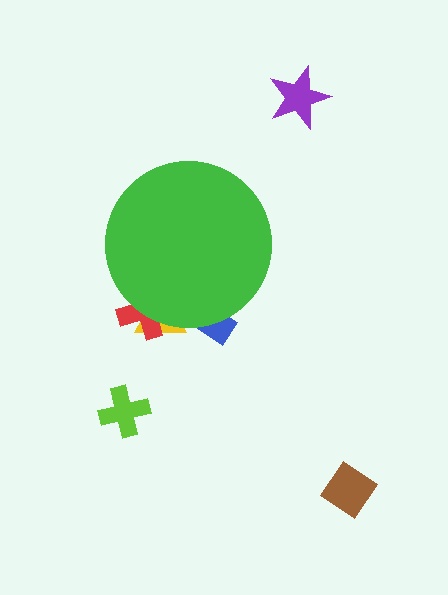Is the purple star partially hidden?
No, the purple star is fully visible.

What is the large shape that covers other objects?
A green circle.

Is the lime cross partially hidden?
No, the lime cross is fully visible.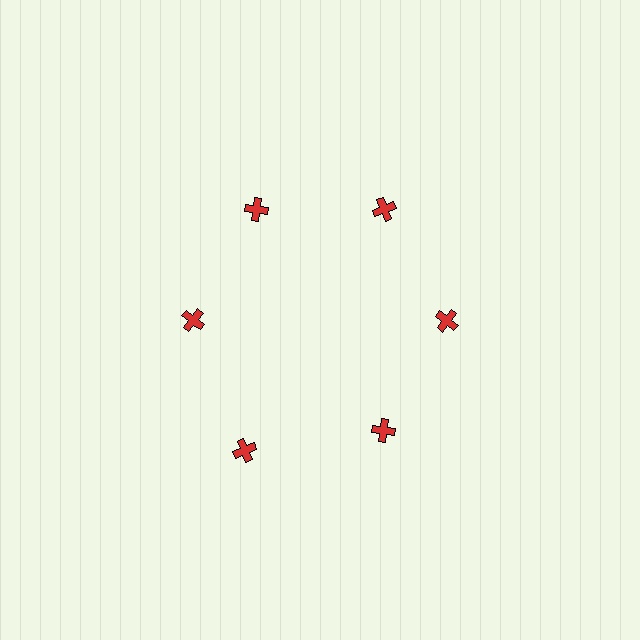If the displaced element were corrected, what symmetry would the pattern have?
It would have 6-fold rotational symmetry — the pattern would map onto itself every 60 degrees.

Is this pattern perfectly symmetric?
No. The 6 red crosses are arranged in a ring, but one element near the 7 o'clock position is pushed outward from the center, breaking the 6-fold rotational symmetry.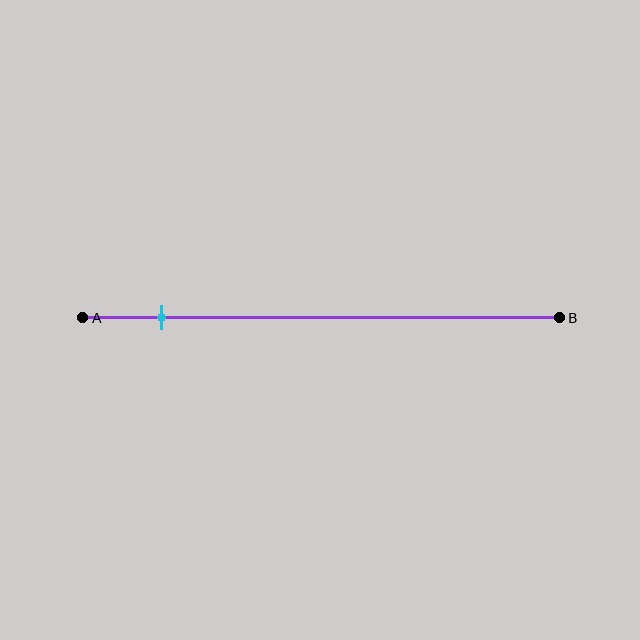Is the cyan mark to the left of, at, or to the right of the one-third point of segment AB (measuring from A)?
The cyan mark is to the left of the one-third point of segment AB.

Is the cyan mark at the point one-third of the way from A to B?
No, the mark is at about 15% from A, not at the 33% one-third point.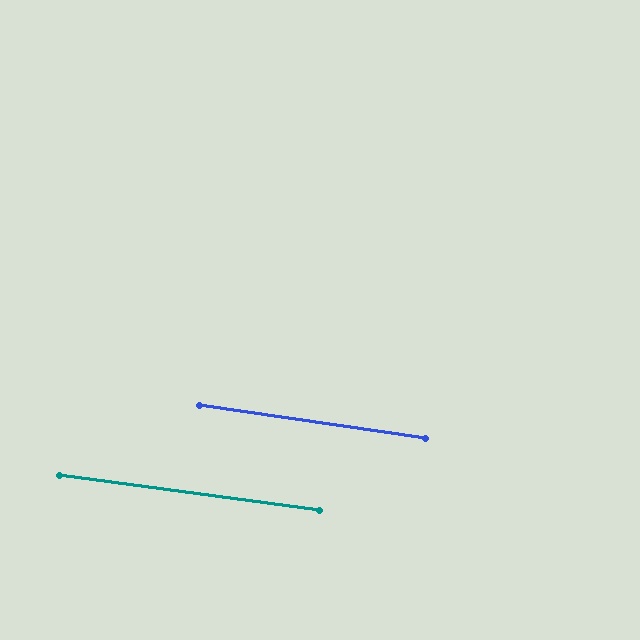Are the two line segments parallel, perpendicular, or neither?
Parallel — their directions differ by only 0.6°.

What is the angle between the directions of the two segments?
Approximately 1 degree.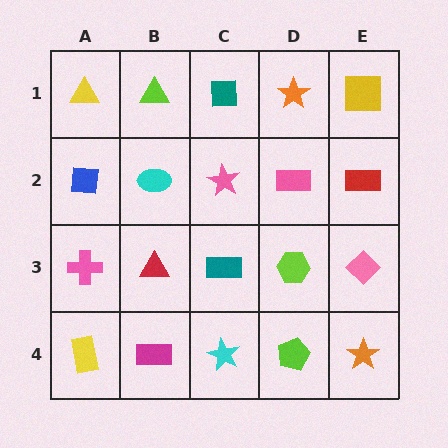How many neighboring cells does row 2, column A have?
3.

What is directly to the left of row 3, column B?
A pink cross.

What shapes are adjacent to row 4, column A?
A pink cross (row 3, column A), a magenta rectangle (row 4, column B).